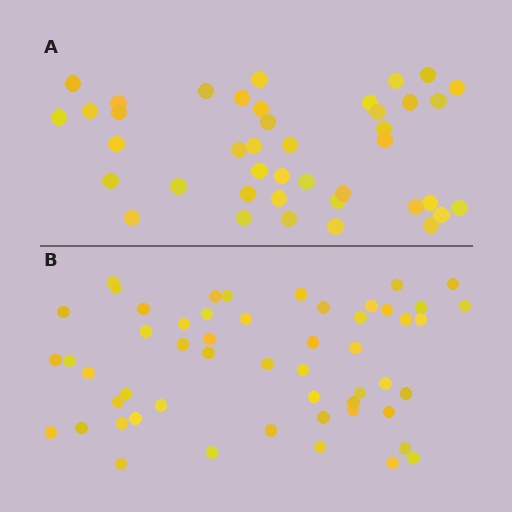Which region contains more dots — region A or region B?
Region B (the bottom region) has more dots.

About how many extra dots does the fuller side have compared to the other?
Region B has roughly 12 or so more dots than region A.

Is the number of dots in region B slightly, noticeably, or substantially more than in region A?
Region B has noticeably more, but not dramatically so. The ratio is roughly 1.3 to 1.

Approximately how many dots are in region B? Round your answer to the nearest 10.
About 50 dots. (The exact count is 53, which rounds to 50.)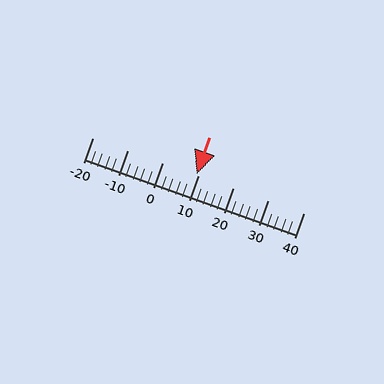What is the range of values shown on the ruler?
The ruler shows values from -20 to 40.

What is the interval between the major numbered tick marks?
The major tick marks are spaced 10 units apart.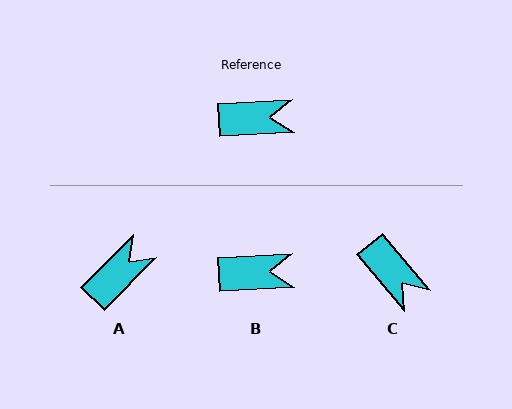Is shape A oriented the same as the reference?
No, it is off by about 42 degrees.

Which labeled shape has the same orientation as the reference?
B.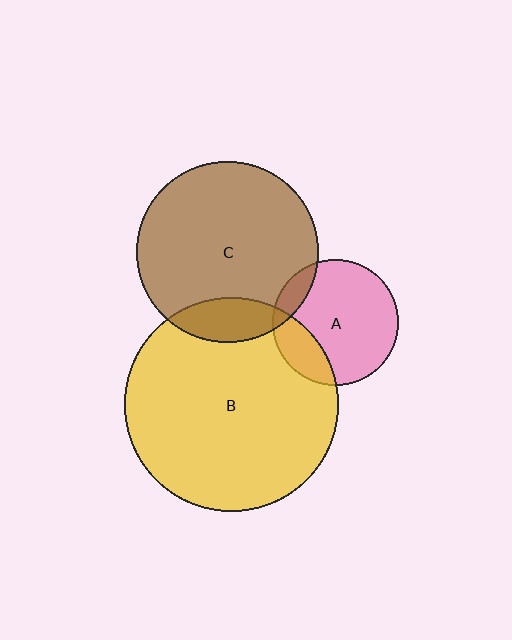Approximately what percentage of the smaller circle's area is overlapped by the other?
Approximately 10%.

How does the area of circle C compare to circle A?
Approximately 2.1 times.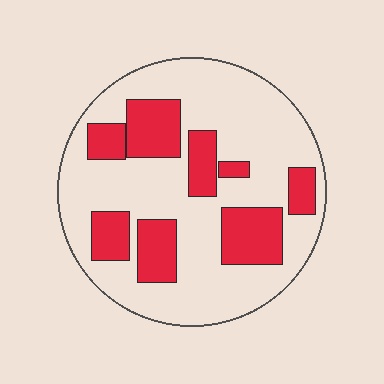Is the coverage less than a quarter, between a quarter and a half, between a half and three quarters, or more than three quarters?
Between a quarter and a half.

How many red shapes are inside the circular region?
8.